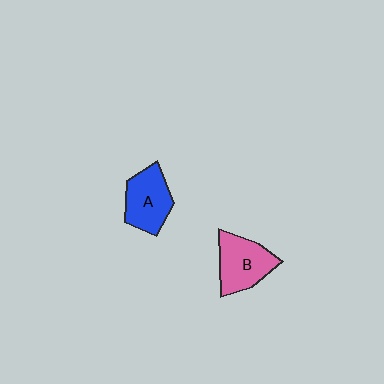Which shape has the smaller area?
Shape A (blue).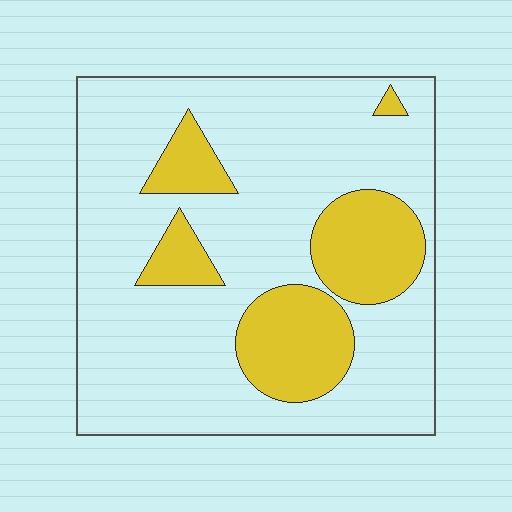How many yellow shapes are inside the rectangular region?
5.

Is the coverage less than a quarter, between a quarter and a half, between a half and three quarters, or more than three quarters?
Less than a quarter.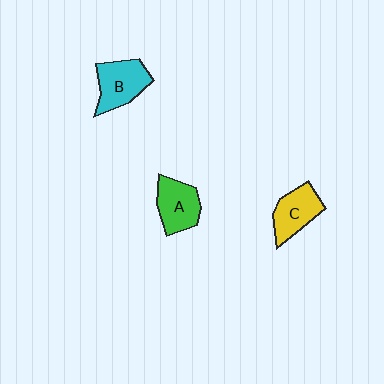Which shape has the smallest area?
Shape C (yellow).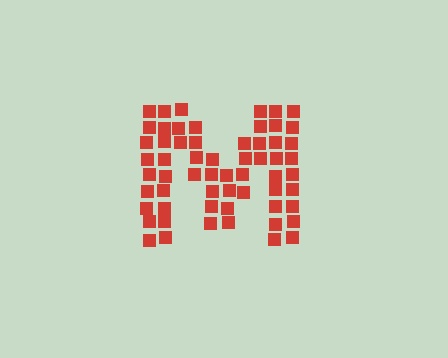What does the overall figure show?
The overall figure shows the letter M.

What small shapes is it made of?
It is made of small squares.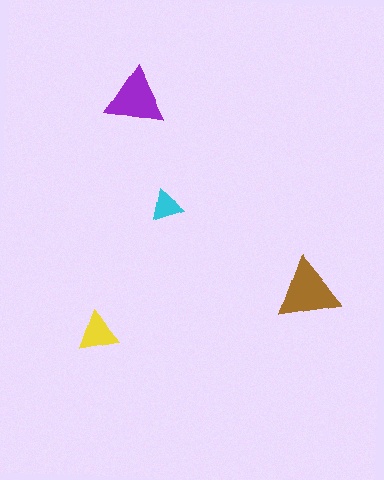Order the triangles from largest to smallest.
the brown one, the purple one, the yellow one, the cyan one.